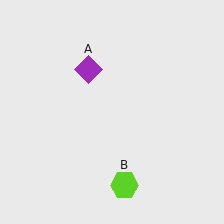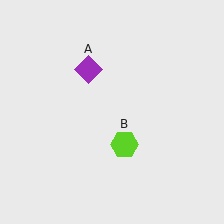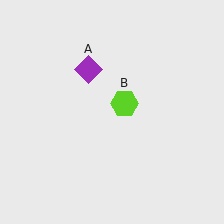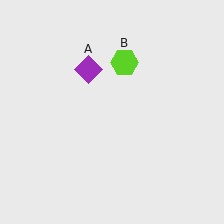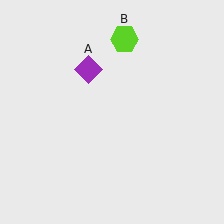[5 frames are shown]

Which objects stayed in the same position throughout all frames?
Purple diamond (object A) remained stationary.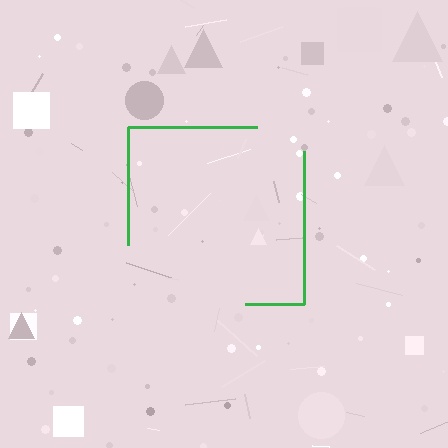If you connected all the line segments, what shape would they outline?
They would outline a square.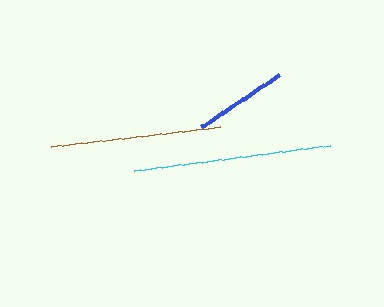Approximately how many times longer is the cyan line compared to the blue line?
The cyan line is approximately 2.1 times the length of the blue line.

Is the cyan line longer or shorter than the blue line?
The cyan line is longer than the blue line.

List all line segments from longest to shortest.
From longest to shortest: cyan, brown, blue.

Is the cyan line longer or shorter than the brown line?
The cyan line is longer than the brown line.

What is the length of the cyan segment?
The cyan segment is approximately 198 pixels long.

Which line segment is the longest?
The cyan line is the longest at approximately 198 pixels.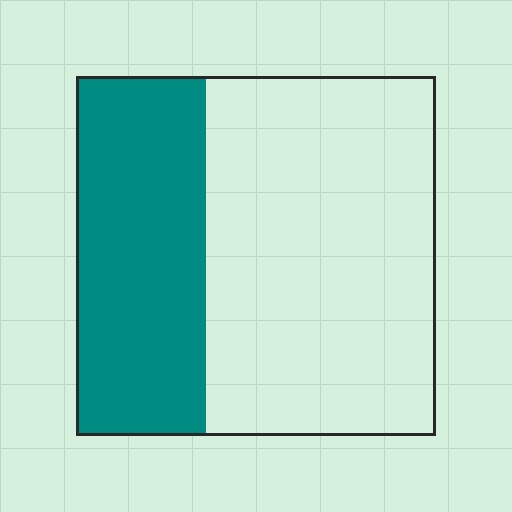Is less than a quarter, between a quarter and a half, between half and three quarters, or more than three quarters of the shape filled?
Between a quarter and a half.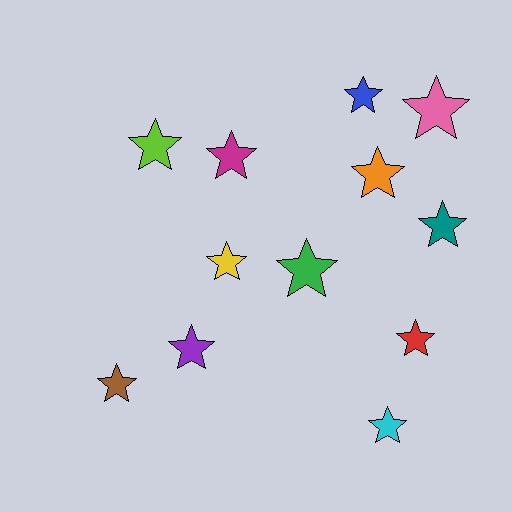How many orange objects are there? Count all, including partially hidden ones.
There is 1 orange object.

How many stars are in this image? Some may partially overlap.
There are 12 stars.